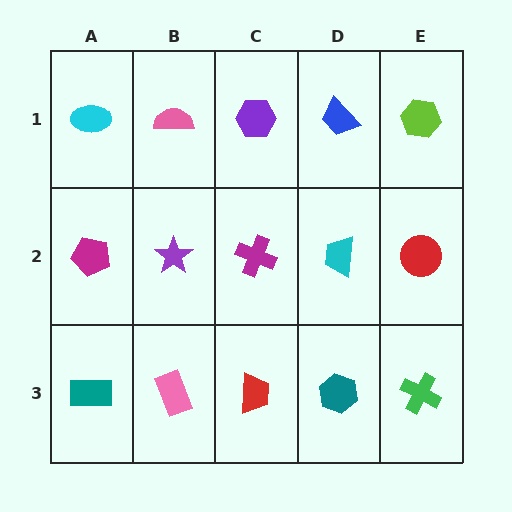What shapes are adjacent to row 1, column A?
A magenta pentagon (row 2, column A), a pink semicircle (row 1, column B).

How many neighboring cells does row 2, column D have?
4.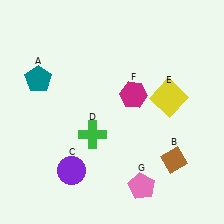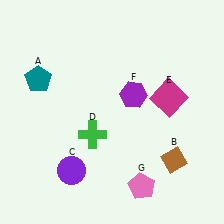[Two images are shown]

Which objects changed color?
E changed from yellow to magenta. F changed from magenta to purple.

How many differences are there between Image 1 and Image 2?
There are 2 differences between the two images.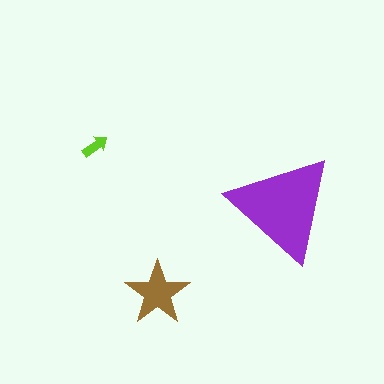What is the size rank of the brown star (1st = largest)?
2nd.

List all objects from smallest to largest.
The lime arrow, the brown star, the purple triangle.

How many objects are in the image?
There are 3 objects in the image.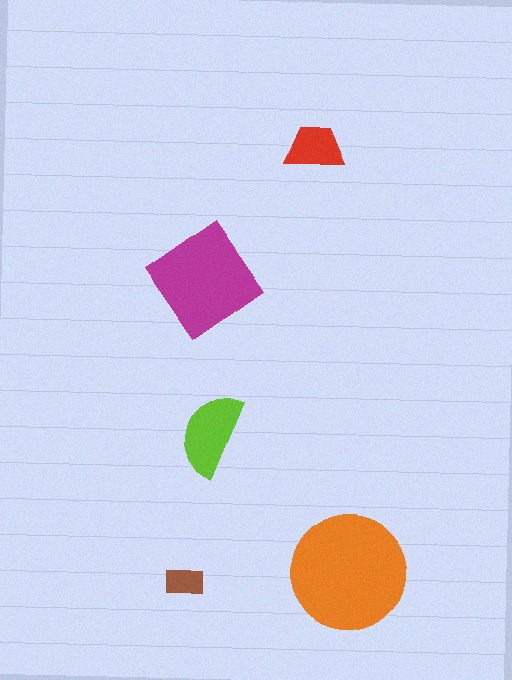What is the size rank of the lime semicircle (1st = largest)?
3rd.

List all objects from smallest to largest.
The brown rectangle, the red trapezoid, the lime semicircle, the magenta diamond, the orange circle.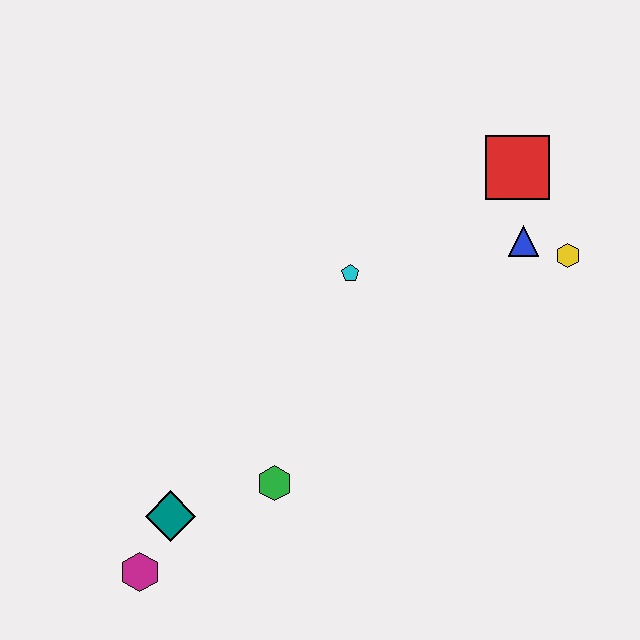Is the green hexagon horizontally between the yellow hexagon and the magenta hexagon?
Yes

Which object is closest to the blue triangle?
The yellow hexagon is closest to the blue triangle.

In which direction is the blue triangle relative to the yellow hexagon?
The blue triangle is to the left of the yellow hexagon.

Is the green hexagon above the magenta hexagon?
Yes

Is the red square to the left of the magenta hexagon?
No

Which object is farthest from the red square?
The magenta hexagon is farthest from the red square.